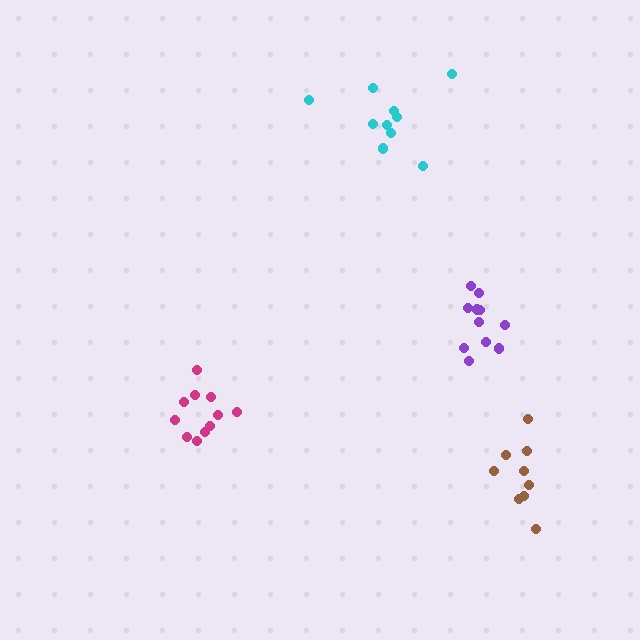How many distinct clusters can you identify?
There are 4 distinct clusters.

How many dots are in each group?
Group 1: 9 dots, Group 2: 10 dots, Group 3: 11 dots, Group 4: 11 dots (41 total).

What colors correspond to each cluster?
The clusters are colored: brown, cyan, magenta, purple.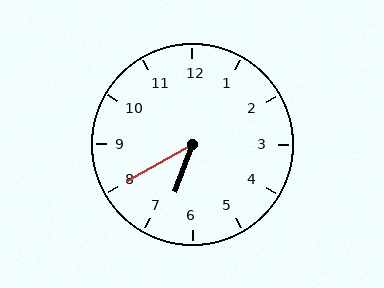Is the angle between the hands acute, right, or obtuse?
It is acute.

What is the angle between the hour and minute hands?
Approximately 40 degrees.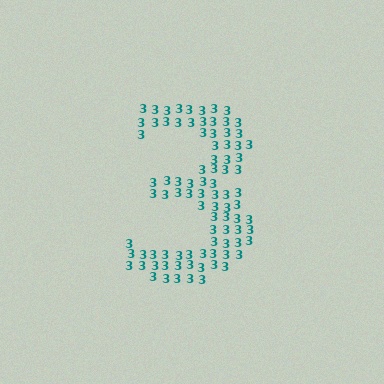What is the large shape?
The large shape is the digit 3.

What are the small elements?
The small elements are digit 3's.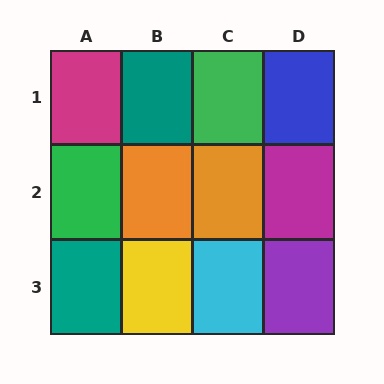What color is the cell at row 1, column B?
Teal.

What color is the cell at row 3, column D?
Purple.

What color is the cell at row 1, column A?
Magenta.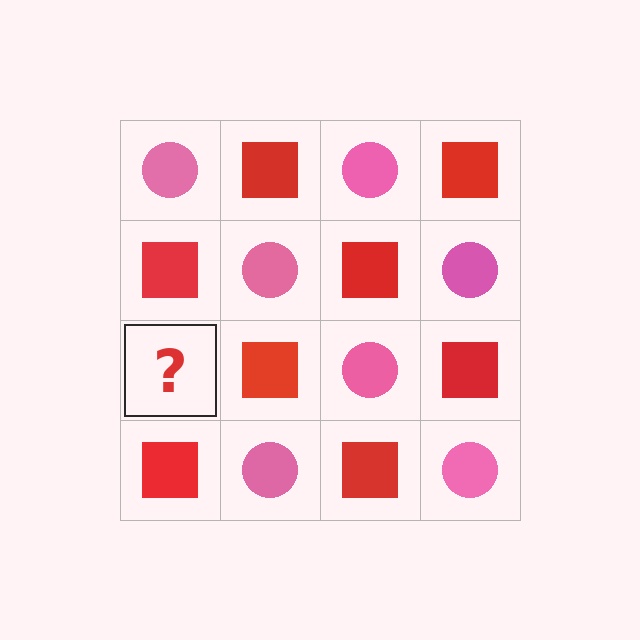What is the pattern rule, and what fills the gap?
The rule is that it alternates pink circle and red square in a checkerboard pattern. The gap should be filled with a pink circle.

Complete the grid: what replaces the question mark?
The question mark should be replaced with a pink circle.